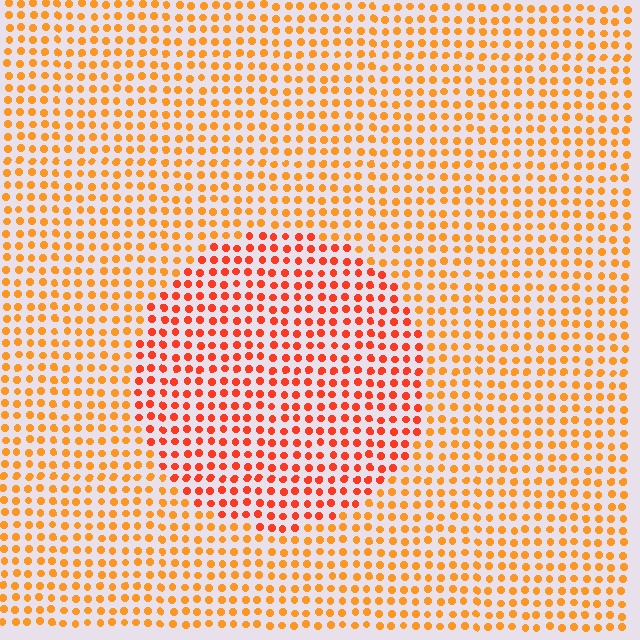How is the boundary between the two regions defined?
The boundary is defined purely by a slight shift in hue (about 26 degrees). Spacing, size, and orientation are identical on both sides.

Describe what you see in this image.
The image is filled with small orange elements in a uniform arrangement. A circle-shaped region is visible where the elements are tinted to a slightly different hue, forming a subtle color boundary.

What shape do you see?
I see a circle.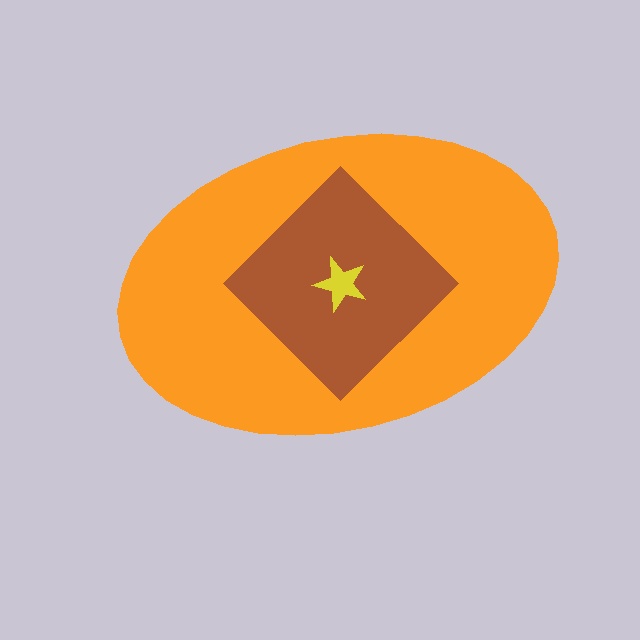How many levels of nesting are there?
3.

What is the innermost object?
The yellow star.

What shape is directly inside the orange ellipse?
The brown diamond.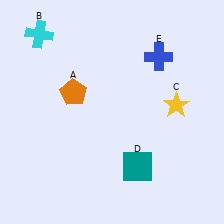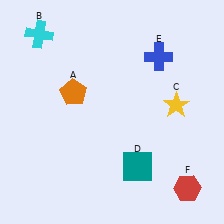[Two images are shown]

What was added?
A red hexagon (F) was added in Image 2.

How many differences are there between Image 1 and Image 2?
There is 1 difference between the two images.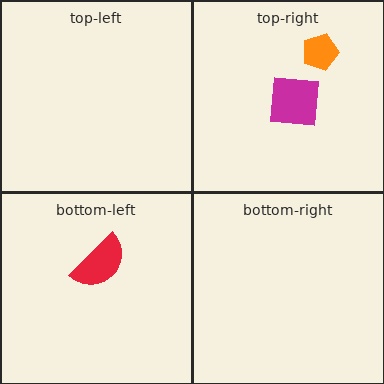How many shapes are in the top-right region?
2.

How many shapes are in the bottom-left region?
1.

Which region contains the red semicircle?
The bottom-left region.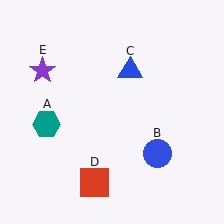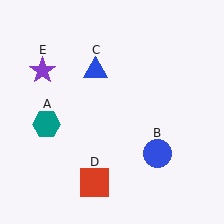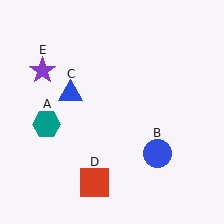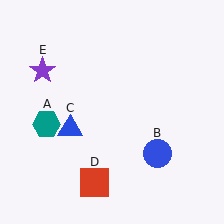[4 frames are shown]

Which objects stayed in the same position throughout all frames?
Teal hexagon (object A) and blue circle (object B) and red square (object D) and purple star (object E) remained stationary.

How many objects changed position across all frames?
1 object changed position: blue triangle (object C).